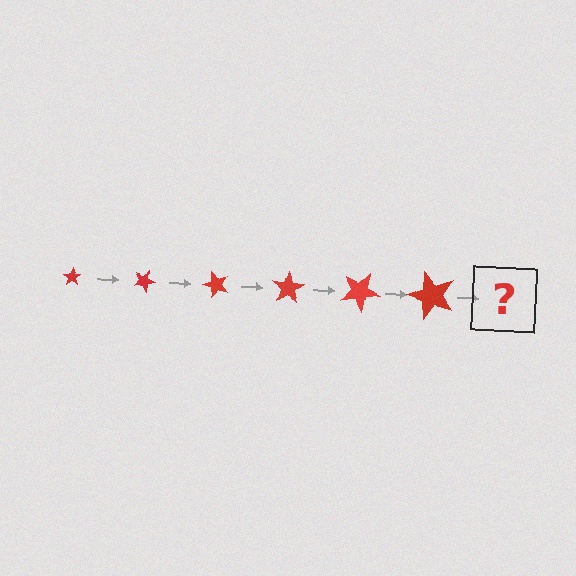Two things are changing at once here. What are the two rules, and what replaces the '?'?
The two rules are that the star grows larger each step and it rotates 25 degrees each step. The '?' should be a star, larger than the previous one and rotated 150 degrees from the start.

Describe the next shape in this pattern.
It should be a star, larger than the previous one and rotated 150 degrees from the start.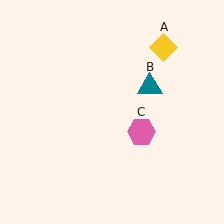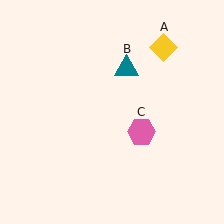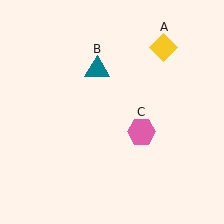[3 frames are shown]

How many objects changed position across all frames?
1 object changed position: teal triangle (object B).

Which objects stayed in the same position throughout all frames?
Yellow diamond (object A) and pink hexagon (object C) remained stationary.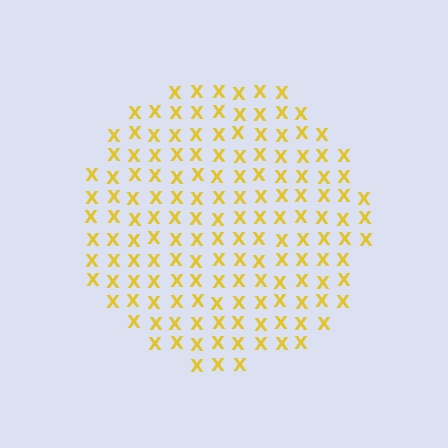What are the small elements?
The small elements are letter X's.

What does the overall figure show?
The overall figure shows a circle.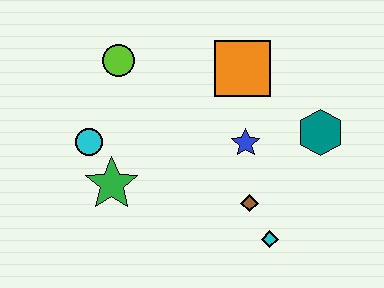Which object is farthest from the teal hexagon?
The cyan circle is farthest from the teal hexagon.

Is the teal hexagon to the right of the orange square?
Yes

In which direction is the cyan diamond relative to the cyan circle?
The cyan diamond is to the right of the cyan circle.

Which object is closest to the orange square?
The blue star is closest to the orange square.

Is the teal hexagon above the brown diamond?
Yes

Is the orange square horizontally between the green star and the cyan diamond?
Yes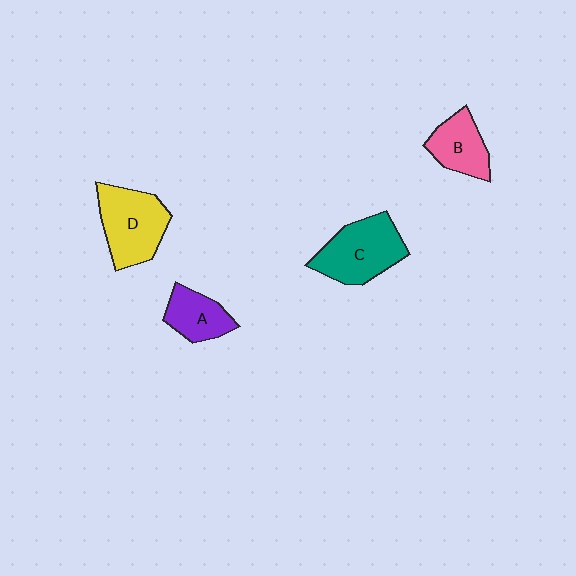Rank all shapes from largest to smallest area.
From largest to smallest: C (teal), D (yellow), B (pink), A (purple).